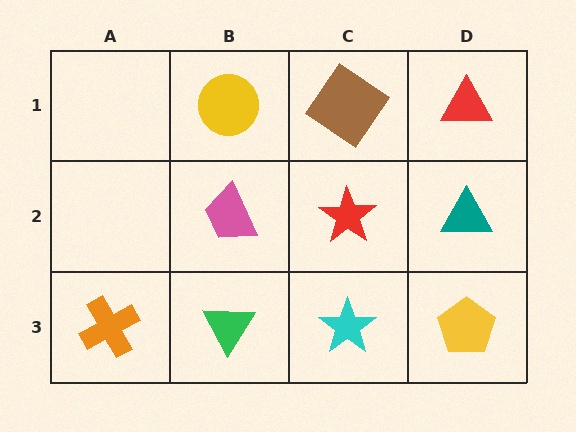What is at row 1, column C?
A brown diamond.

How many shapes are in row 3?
4 shapes.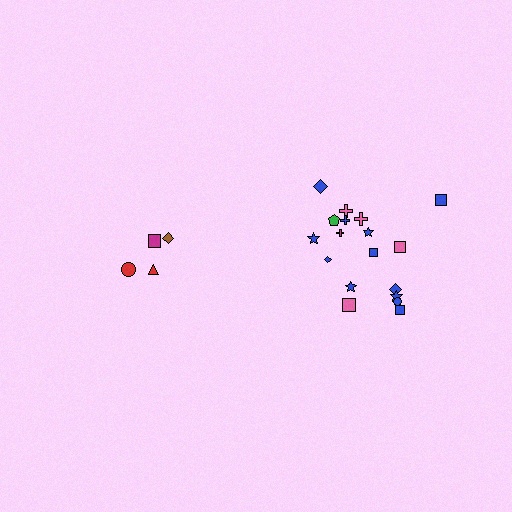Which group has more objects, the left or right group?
The right group.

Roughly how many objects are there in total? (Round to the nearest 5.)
Roughly 20 objects in total.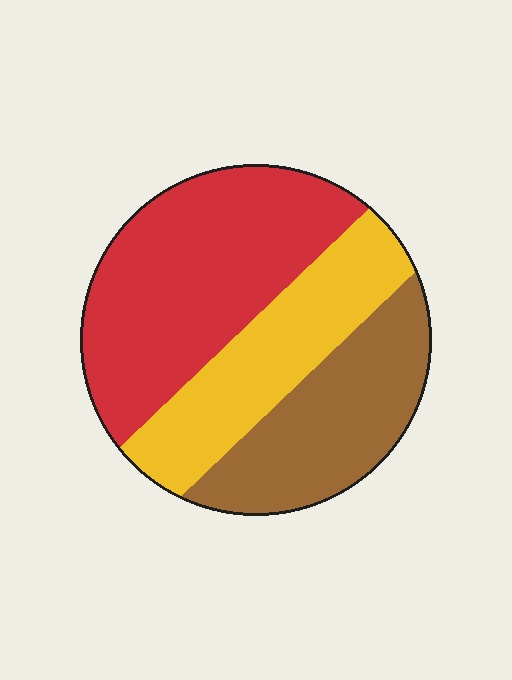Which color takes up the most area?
Red, at roughly 45%.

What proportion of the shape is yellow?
Yellow takes up about one quarter (1/4) of the shape.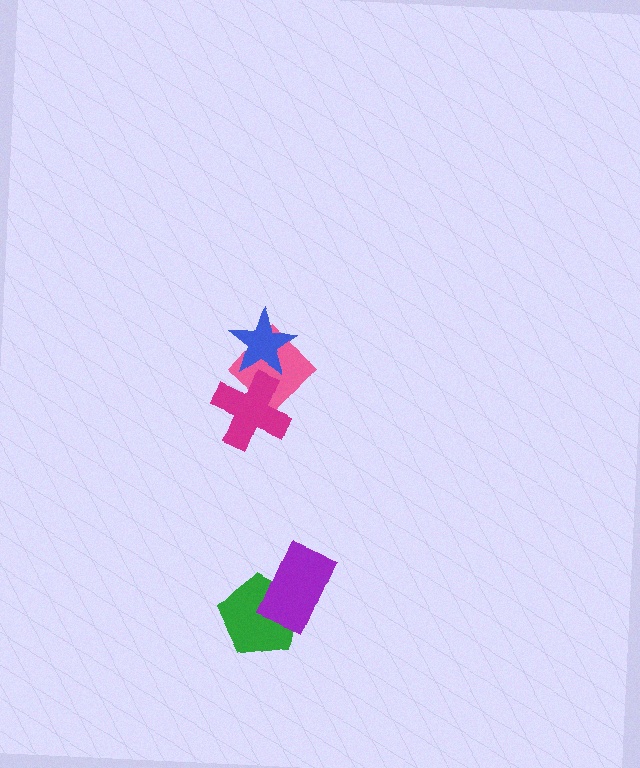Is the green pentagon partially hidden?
Yes, it is partially covered by another shape.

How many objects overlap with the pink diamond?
2 objects overlap with the pink diamond.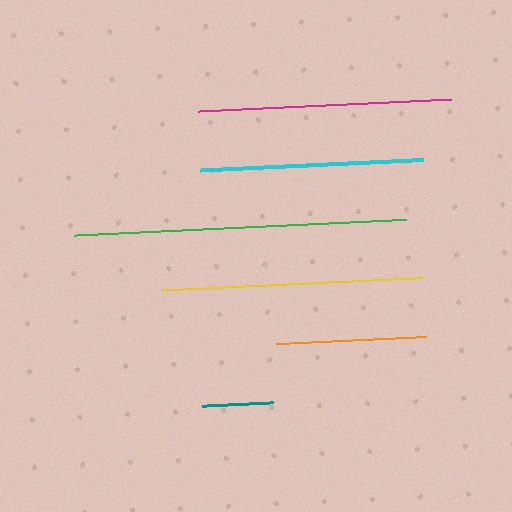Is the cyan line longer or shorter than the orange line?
The cyan line is longer than the orange line.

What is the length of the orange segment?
The orange segment is approximately 150 pixels long.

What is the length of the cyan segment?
The cyan segment is approximately 223 pixels long.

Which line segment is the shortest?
The teal line is the shortest at approximately 71 pixels.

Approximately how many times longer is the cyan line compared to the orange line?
The cyan line is approximately 1.5 times the length of the orange line.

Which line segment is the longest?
The green line is the longest at approximately 333 pixels.